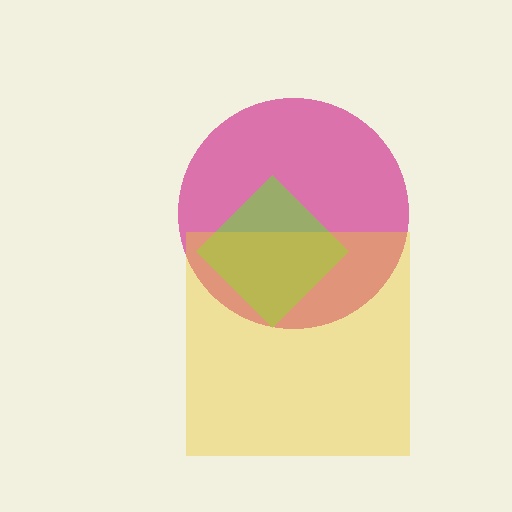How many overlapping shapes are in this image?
There are 3 overlapping shapes in the image.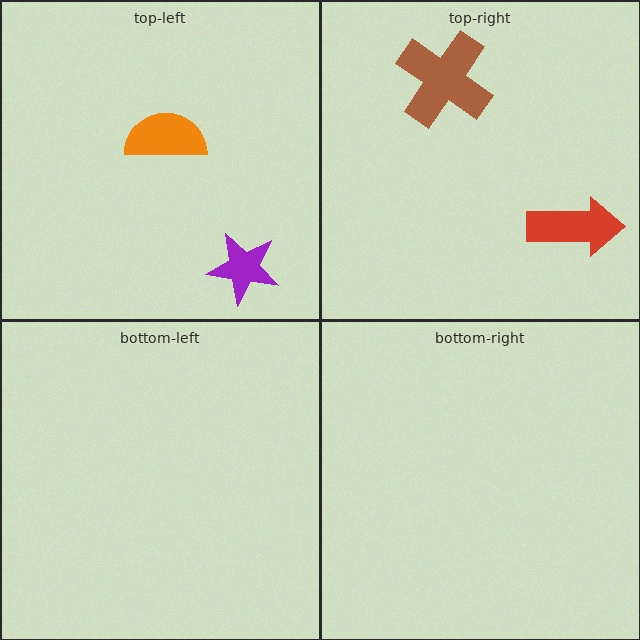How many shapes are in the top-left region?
2.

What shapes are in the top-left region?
The orange semicircle, the purple star.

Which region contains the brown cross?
The top-right region.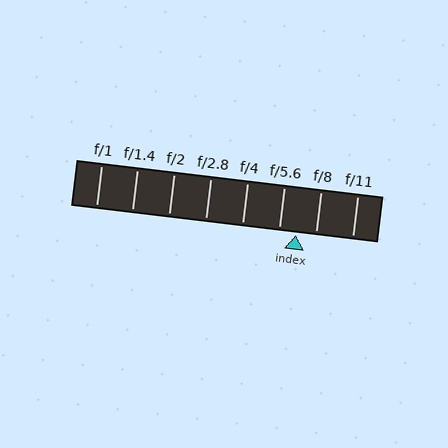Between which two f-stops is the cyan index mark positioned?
The index mark is between f/5.6 and f/8.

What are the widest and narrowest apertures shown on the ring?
The widest aperture shown is f/1 and the narrowest is f/11.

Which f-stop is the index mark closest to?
The index mark is closest to f/5.6.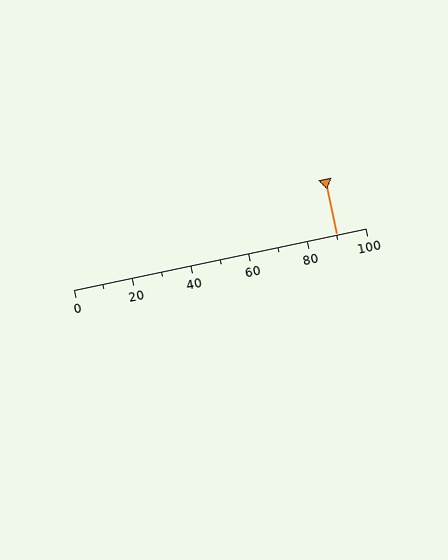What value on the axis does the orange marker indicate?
The marker indicates approximately 90.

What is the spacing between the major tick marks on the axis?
The major ticks are spaced 20 apart.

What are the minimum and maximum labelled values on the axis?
The axis runs from 0 to 100.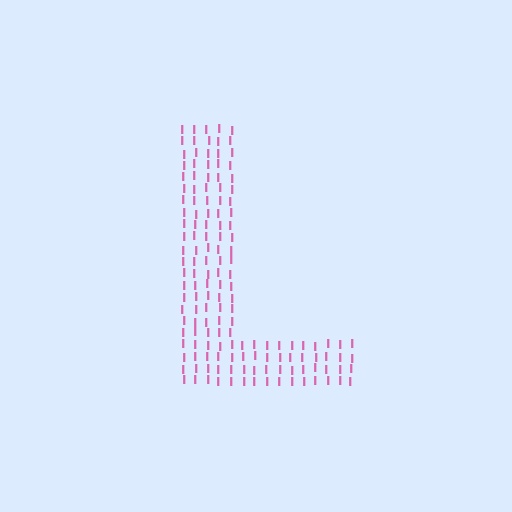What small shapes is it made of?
It is made of small letter I's.